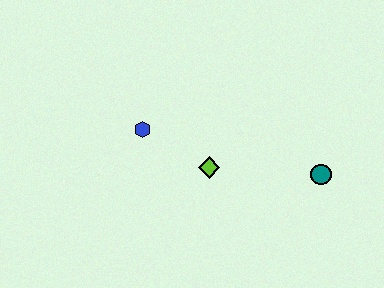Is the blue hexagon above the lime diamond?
Yes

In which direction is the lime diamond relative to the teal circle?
The lime diamond is to the left of the teal circle.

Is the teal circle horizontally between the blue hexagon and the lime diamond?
No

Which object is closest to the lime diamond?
The blue hexagon is closest to the lime diamond.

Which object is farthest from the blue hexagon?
The teal circle is farthest from the blue hexagon.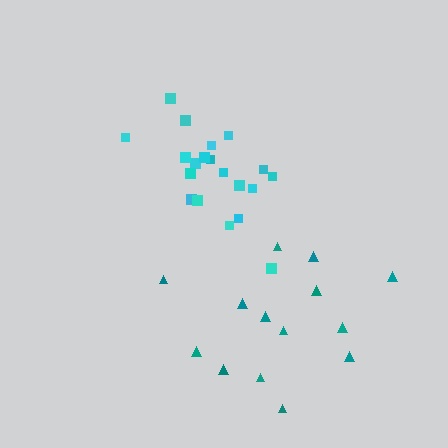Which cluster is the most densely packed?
Cyan.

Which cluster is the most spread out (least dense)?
Teal.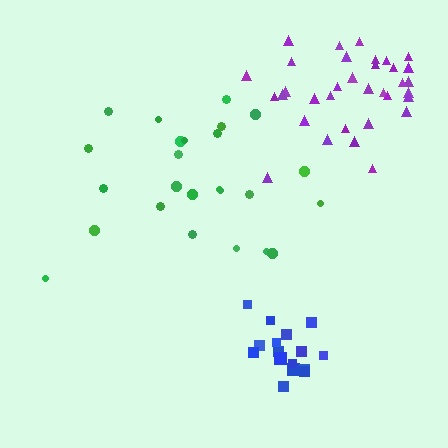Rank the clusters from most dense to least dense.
blue, purple, green.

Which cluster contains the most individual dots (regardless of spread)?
Purple (34).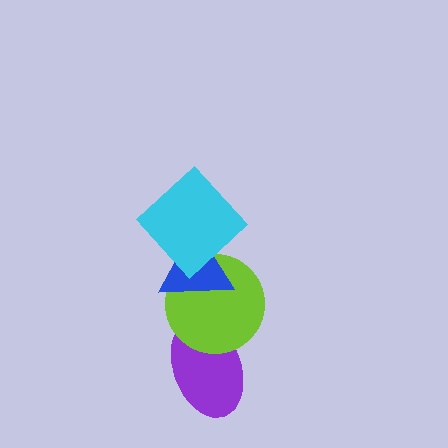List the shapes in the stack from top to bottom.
From top to bottom: the cyan diamond, the blue triangle, the lime circle, the purple ellipse.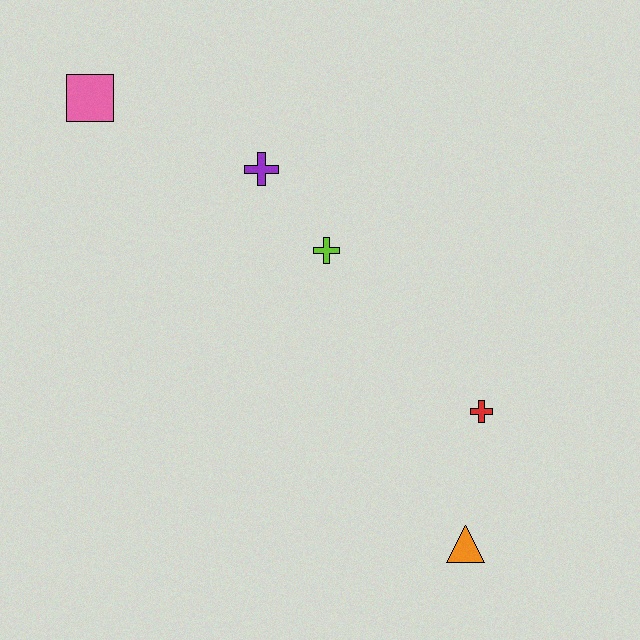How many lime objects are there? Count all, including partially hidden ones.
There is 1 lime object.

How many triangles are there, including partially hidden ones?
There is 1 triangle.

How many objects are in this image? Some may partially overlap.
There are 5 objects.